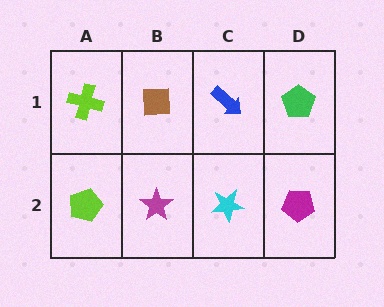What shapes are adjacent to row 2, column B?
A brown square (row 1, column B), a lime pentagon (row 2, column A), a cyan star (row 2, column C).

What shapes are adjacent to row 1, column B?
A magenta star (row 2, column B), a lime cross (row 1, column A), a blue arrow (row 1, column C).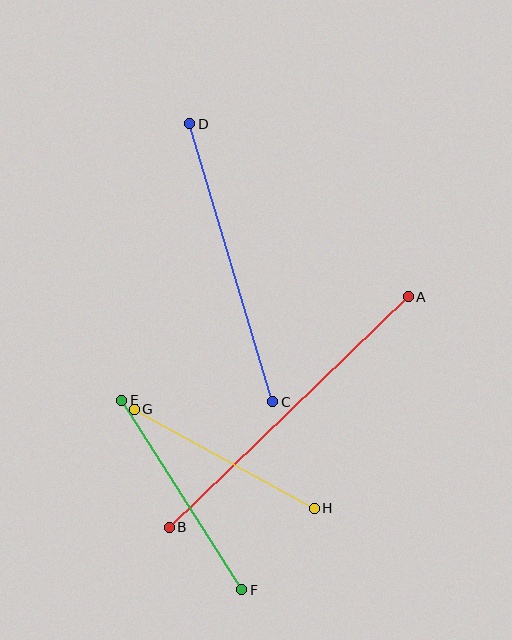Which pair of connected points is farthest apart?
Points A and B are farthest apart.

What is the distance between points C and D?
The distance is approximately 290 pixels.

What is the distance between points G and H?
The distance is approximately 205 pixels.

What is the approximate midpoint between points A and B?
The midpoint is at approximately (289, 412) pixels.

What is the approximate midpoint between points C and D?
The midpoint is at approximately (231, 263) pixels.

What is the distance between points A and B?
The distance is approximately 332 pixels.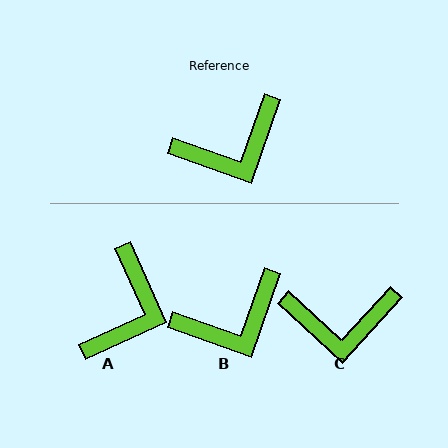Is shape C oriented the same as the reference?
No, it is off by about 23 degrees.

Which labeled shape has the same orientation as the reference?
B.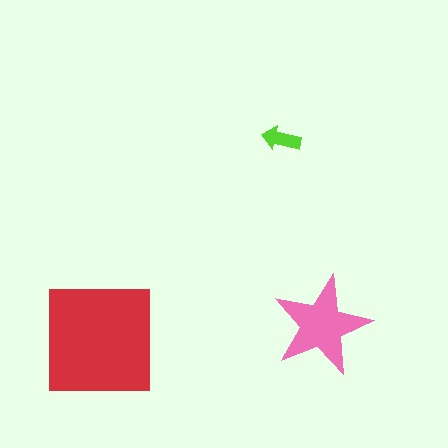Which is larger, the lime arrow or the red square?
The red square.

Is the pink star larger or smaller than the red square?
Smaller.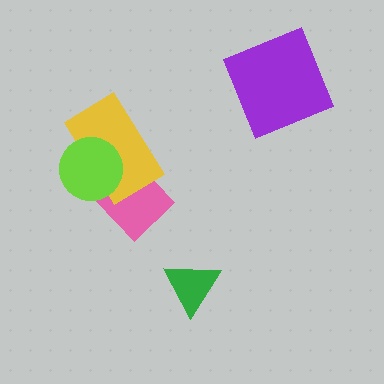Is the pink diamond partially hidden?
Yes, it is partially covered by another shape.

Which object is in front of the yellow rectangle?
The lime circle is in front of the yellow rectangle.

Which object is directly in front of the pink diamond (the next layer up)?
The yellow rectangle is directly in front of the pink diamond.